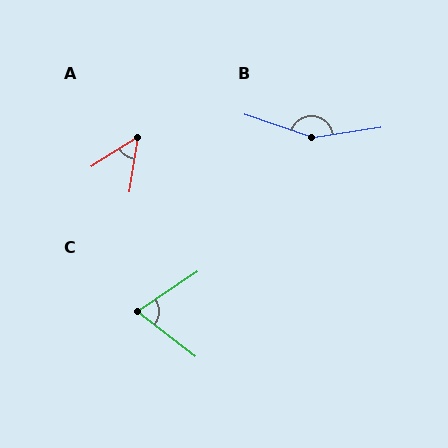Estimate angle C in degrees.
Approximately 71 degrees.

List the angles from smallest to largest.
A (49°), C (71°), B (153°).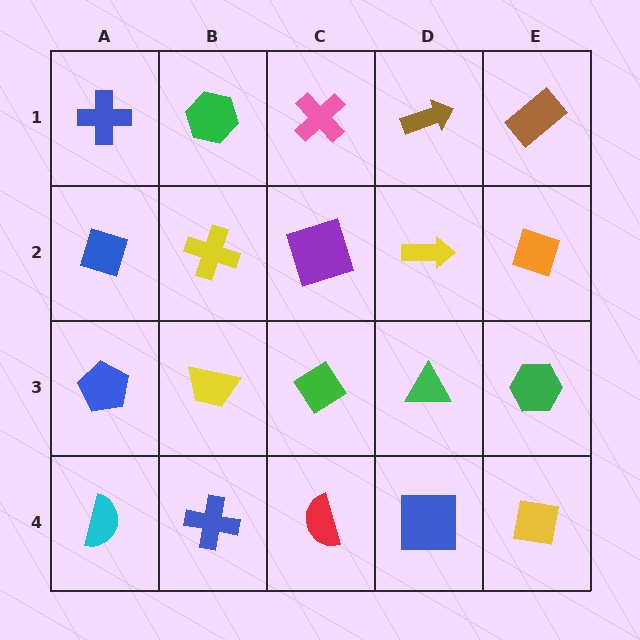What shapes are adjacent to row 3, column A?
A blue diamond (row 2, column A), a cyan semicircle (row 4, column A), a yellow trapezoid (row 3, column B).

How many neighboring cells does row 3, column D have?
4.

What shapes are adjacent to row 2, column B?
A green hexagon (row 1, column B), a yellow trapezoid (row 3, column B), a blue diamond (row 2, column A), a purple square (row 2, column C).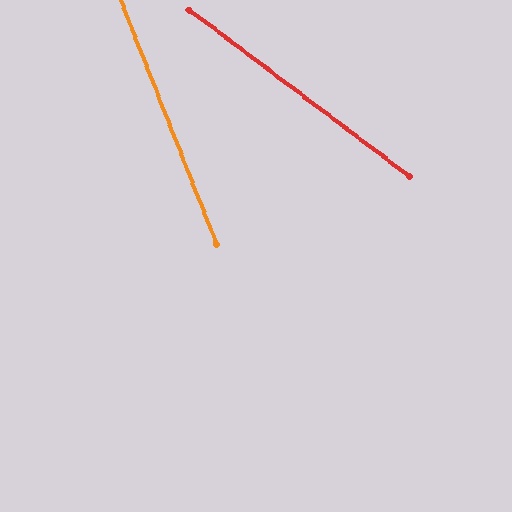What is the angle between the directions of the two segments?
Approximately 32 degrees.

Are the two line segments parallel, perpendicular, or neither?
Neither parallel nor perpendicular — they differ by about 32°.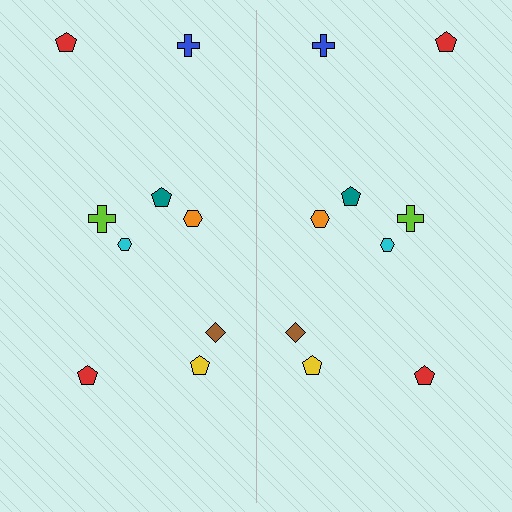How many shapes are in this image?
There are 18 shapes in this image.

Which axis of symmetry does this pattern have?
The pattern has a vertical axis of symmetry running through the center of the image.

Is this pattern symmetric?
Yes, this pattern has bilateral (reflection) symmetry.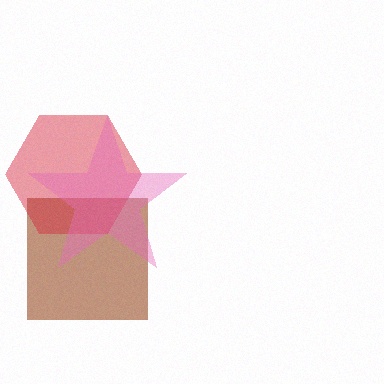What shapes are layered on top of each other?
The layered shapes are: a brown square, a red hexagon, a pink star.